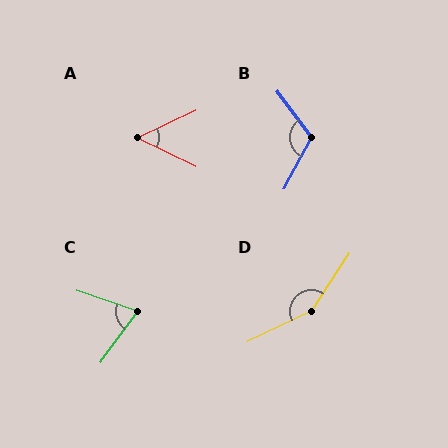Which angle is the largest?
D, at approximately 149 degrees.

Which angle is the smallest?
A, at approximately 51 degrees.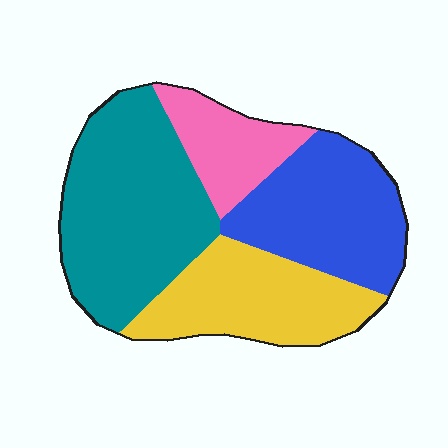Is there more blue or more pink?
Blue.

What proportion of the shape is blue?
Blue takes up between a quarter and a half of the shape.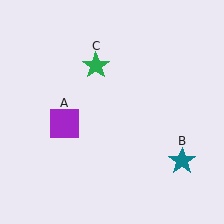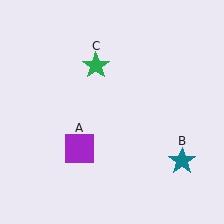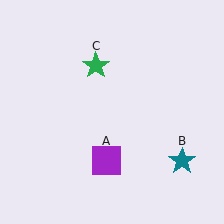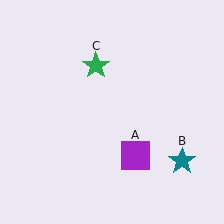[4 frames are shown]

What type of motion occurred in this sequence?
The purple square (object A) rotated counterclockwise around the center of the scene.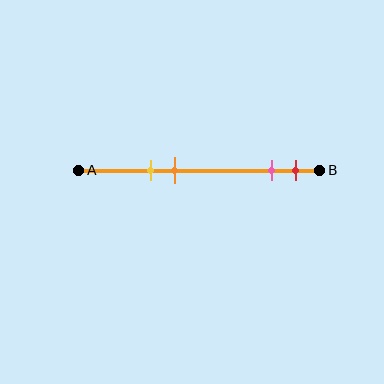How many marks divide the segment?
There are 4 marks dividing the segment.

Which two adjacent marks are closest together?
The pink and red marks are the closest adjacent pair.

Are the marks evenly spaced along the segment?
No, the marks are not evenly spaced.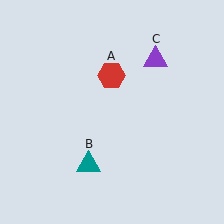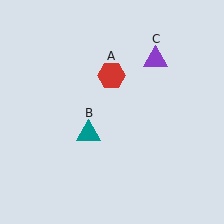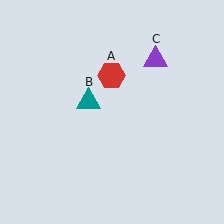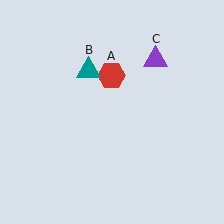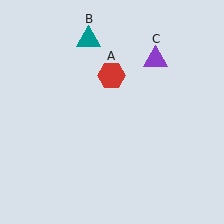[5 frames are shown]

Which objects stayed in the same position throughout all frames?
Red hexagon (object A) and purple triangle (object C) remained stationary.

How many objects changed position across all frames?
1 object changed position: teal triangle (object B).